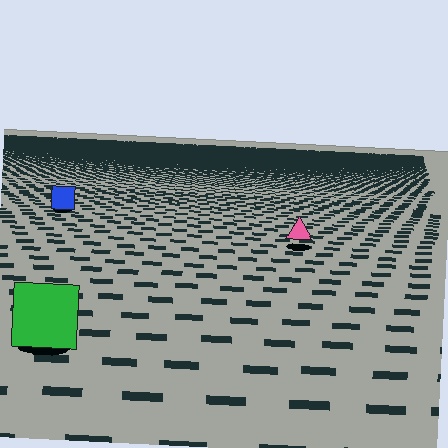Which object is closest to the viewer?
The green square is closest. The texture marks near it are larger and more spread out.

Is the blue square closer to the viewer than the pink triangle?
No. The pink triangle is closer — you can tell from the texture gradient: the ground texture is coarser near it.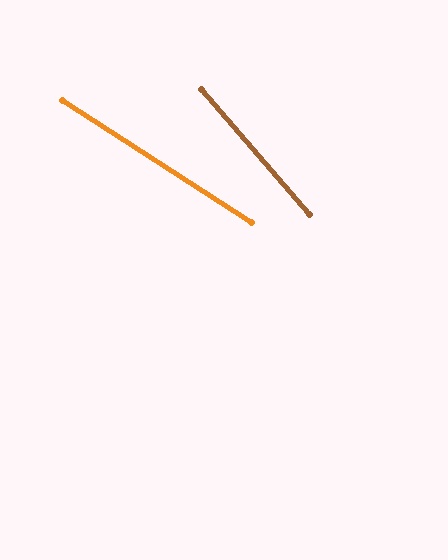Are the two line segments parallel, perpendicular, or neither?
Neither parallel nor perpendicular — they differ by about 16°.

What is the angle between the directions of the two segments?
Approximately 16 degrees.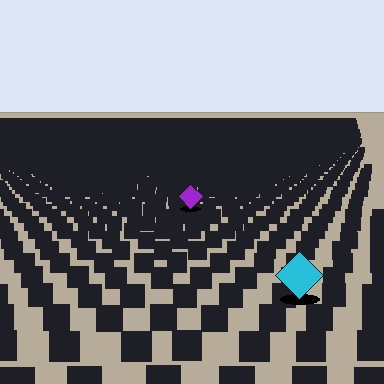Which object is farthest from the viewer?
The purple diamond is farthest from the viewer. It appears smaller and the ground texture around it is denser.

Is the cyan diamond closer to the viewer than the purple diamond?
Yes. The cyan diamond is closer — you can tell from the texture gradient: the ground texture is coarser near it.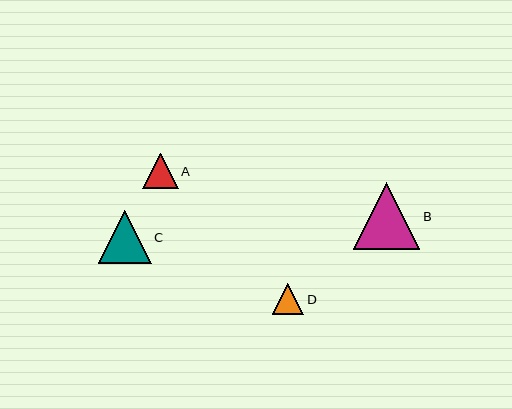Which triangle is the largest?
Triangle B is the largest with a size of approximately 66 pixels.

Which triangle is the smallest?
Triangle D is the smallest with a size of approximately 31 pixels.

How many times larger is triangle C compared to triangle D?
Triangle C is approximately 1.7 times the size of triangle D.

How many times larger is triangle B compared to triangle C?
Triangle B is approximately 1.3 times the size of triangle C.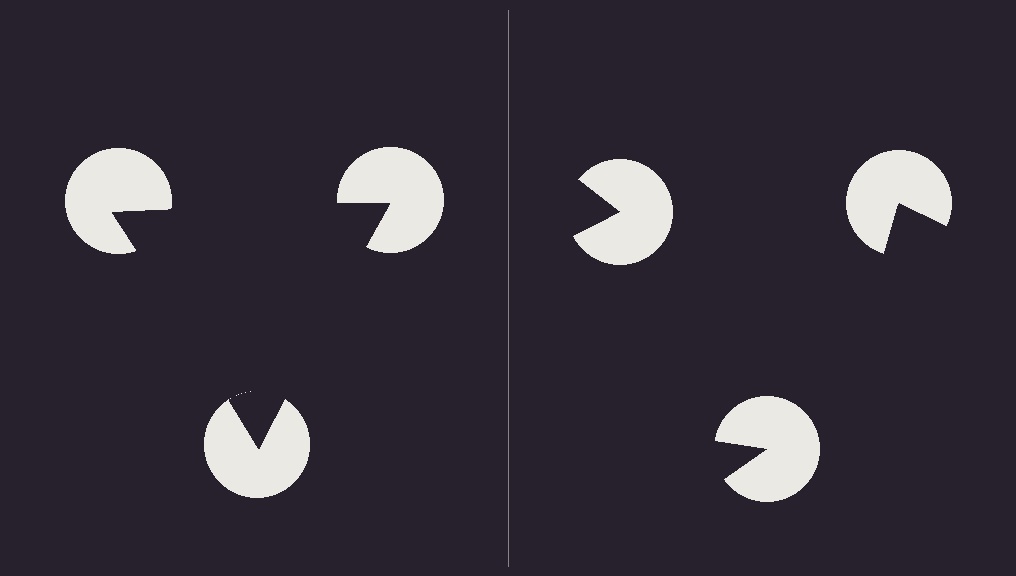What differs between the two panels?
The pac-man discs are positioned identically on both sides; only the wedge orientations differ. On the left they align to a triangle; on the right they are misaligned.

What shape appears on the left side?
An illusory triangle.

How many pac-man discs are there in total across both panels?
6 — 3 on each side.